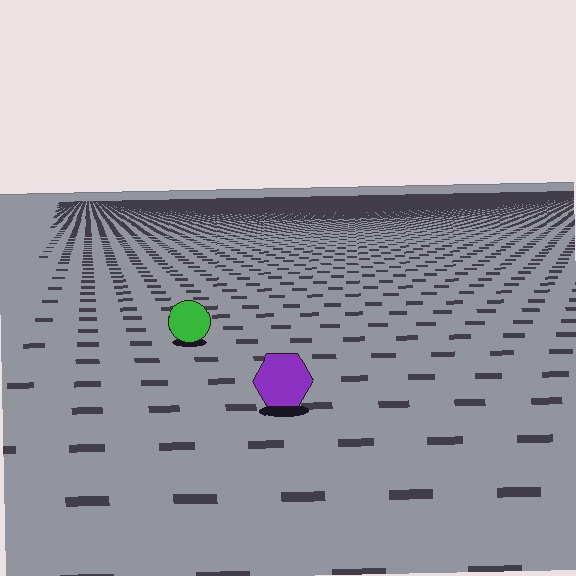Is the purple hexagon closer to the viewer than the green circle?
Yes. The purple hexagon is closer — you can tell from the texture gradient: the ground texture is coarser near it.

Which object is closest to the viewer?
The purple hexagon is closest. The texture marks near it are larger and more spread out.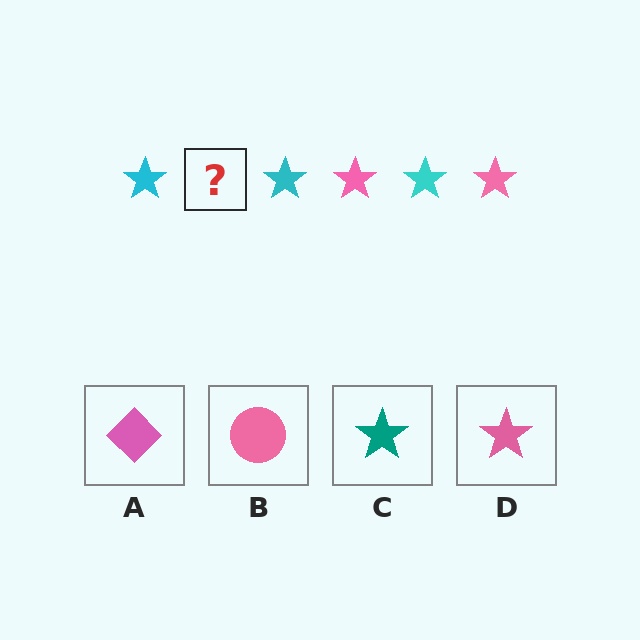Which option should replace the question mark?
Option D.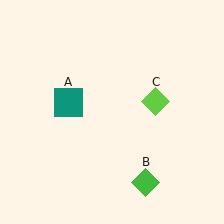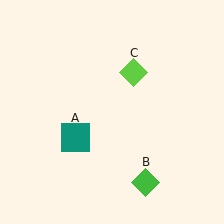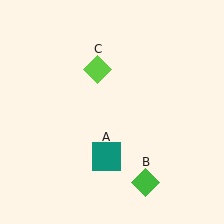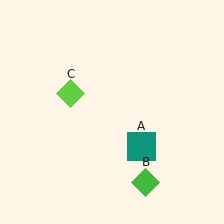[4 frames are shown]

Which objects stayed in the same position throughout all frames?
Green diamond (object B) remained stationary.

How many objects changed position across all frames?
2 objects changed position: teal square (object A), lime diamond (object C).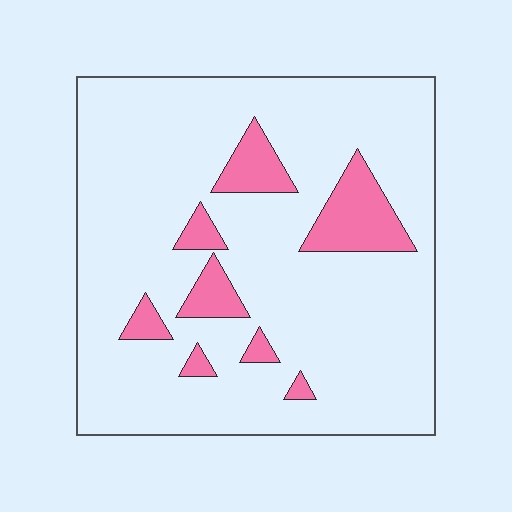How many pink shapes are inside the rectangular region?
8.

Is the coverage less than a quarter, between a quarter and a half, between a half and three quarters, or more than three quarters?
Less than a quarter.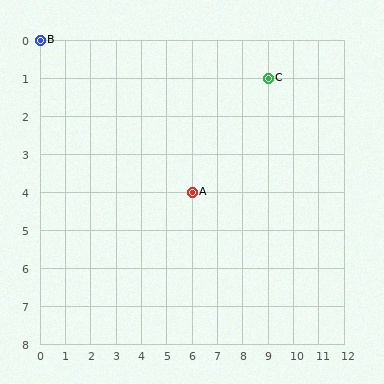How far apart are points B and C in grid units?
Points B and C are 9 columns and 1 row apart (about 9.1 grid units diagonally).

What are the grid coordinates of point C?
Point C is at grid coordinates (9, 1).